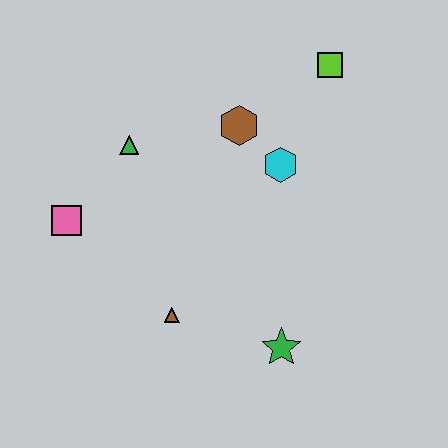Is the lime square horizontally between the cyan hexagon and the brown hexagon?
No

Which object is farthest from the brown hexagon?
The green star is farthest from the brown hexagon.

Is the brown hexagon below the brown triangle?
No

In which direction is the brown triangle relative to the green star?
The brown triangle is to the left of the green star.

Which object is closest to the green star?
The brown triangle is closest to the green star.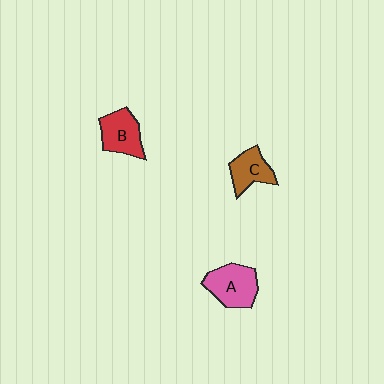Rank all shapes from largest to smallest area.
From largest to smallest: A (pink), B (red), C (brown).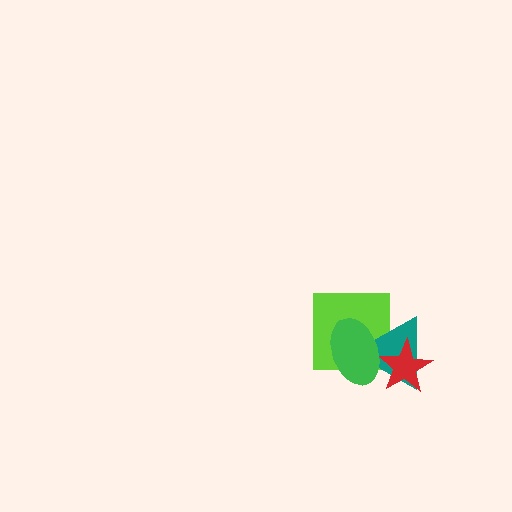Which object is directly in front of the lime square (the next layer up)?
The teal triangle is directly in front of the lime square.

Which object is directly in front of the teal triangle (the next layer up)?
The red star is directly in front of the teal triangle.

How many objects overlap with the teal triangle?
3 objects overlap with the teal triangle.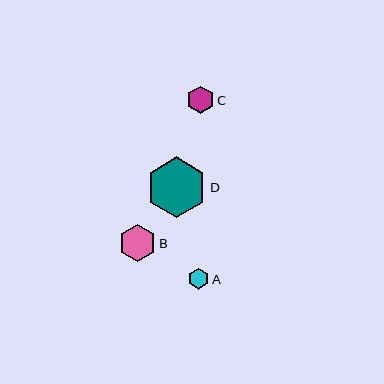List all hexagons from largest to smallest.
From largest to smallest: D, B, C, A.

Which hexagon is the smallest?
Hexagon A is the smallest with a size of approximately 21 pixels.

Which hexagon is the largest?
Hexagon D is the largest with a size of approximately 61 pixels.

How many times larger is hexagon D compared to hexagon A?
Hexagon D is approximately 2.9 times the size of hexagon A.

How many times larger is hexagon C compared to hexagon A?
Hexagon C is approximately 1.3 times the size of hexagon A.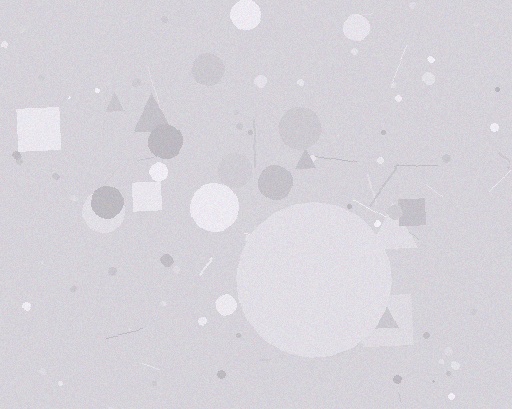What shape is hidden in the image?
A circle is hidden in the image.